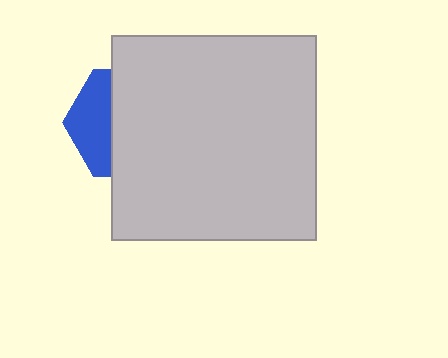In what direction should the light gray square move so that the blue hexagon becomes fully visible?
The light gray square should move right. That is the shortest direction to clear the overlap and leave the blue hexagon fully visible.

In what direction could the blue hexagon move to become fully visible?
The blue hexagon could move left. That would shift it out from behind the light gray square entirely.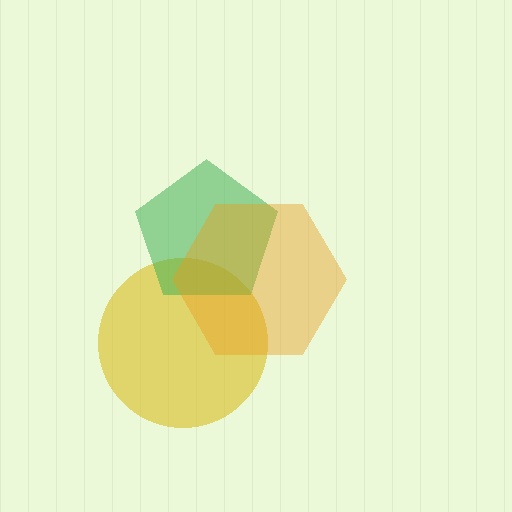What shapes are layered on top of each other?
The layered shapes are: a yellow circle, a green pentagon, an orange hexagon.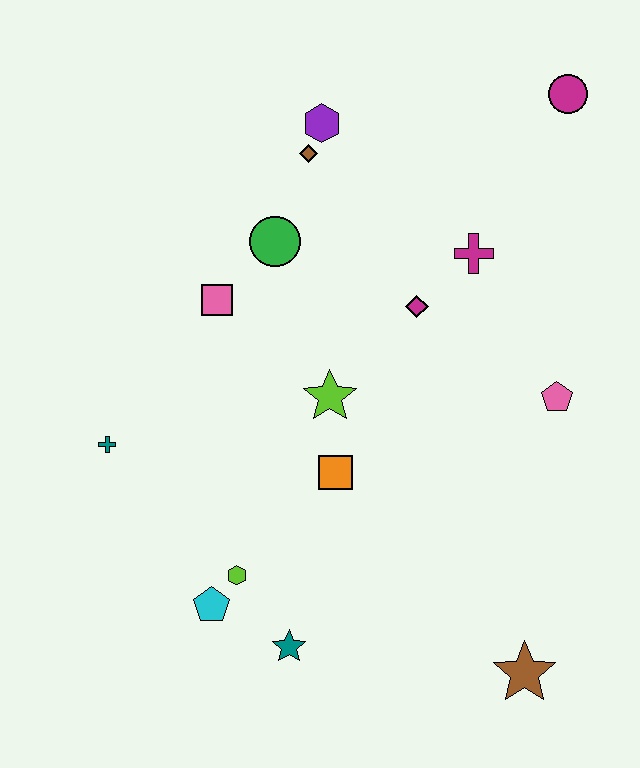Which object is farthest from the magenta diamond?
The brown star is farthest from the magenta diamond.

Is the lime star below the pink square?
Yes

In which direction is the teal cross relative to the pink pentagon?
The teal cross is to the left of the pink pentagon.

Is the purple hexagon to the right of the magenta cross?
No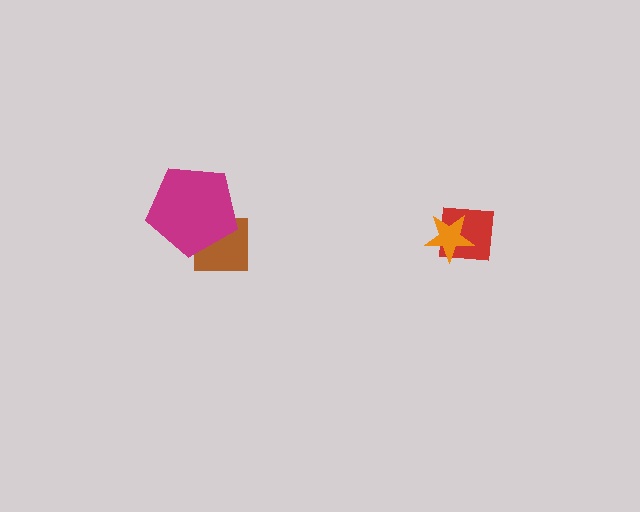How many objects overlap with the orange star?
1 object overlaps with the orange star.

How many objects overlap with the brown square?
1 object overlaps with the brown square.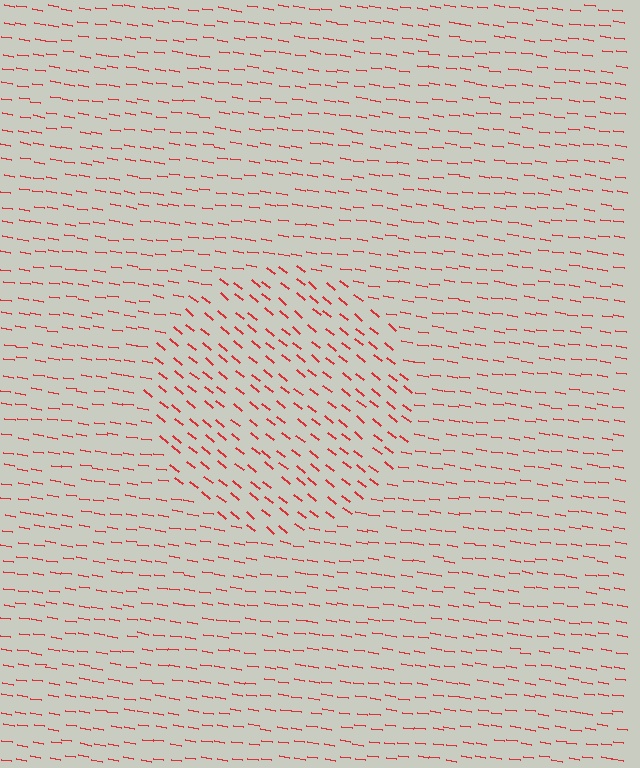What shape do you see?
I see a circle.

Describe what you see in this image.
The image is filled with small red line segments. A circle region in the image has lines oriented differently from the surrounding lines, creating a visible texture boundary.